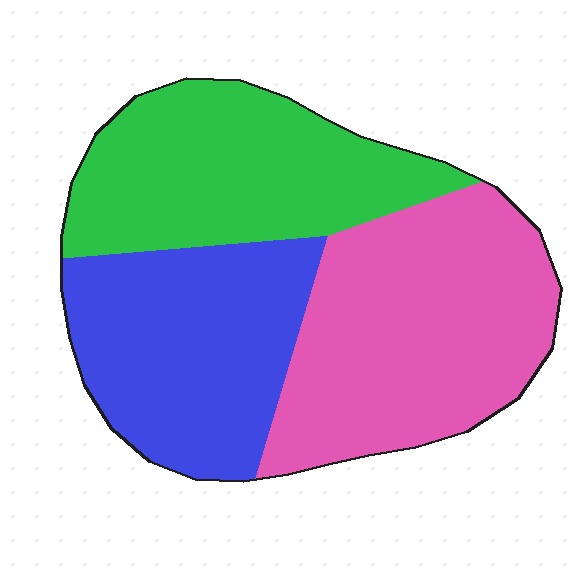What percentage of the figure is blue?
Blue covers around 30% of the figure.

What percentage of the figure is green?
Green takes up about one third (1/3) of the figure.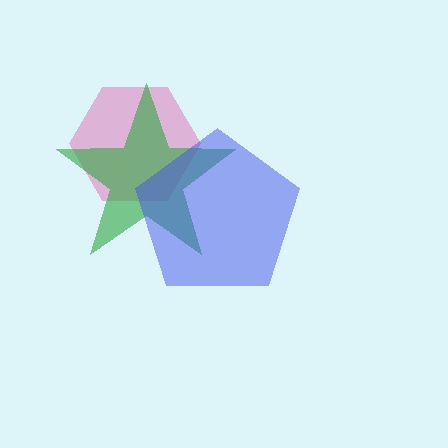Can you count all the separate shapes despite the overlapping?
Yes, there are 3 separate shapes.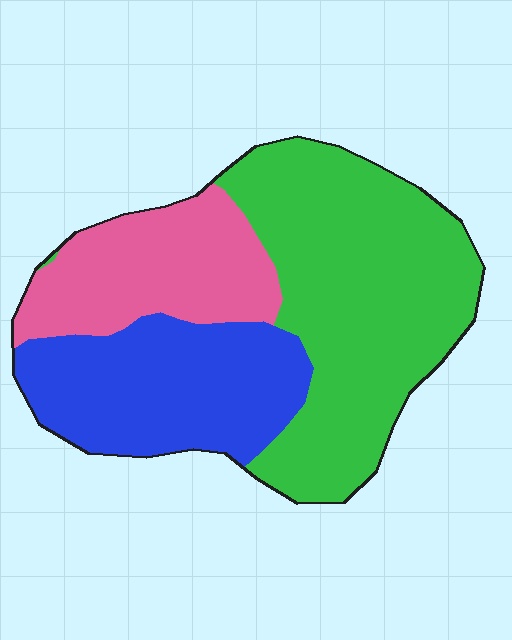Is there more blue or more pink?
Blue.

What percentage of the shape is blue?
Blue covers around 30% of the shape.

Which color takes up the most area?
Green, at roughly 50%.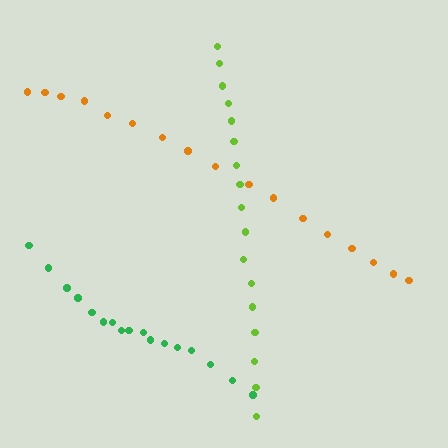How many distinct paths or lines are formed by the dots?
There are 3 distinct paths.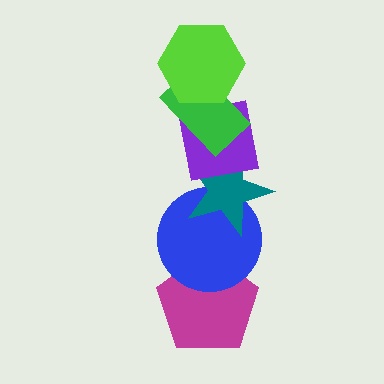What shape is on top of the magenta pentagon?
The blue circle is on top of the magenta pentagon.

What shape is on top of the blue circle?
The teal star is on top of the blue circle.